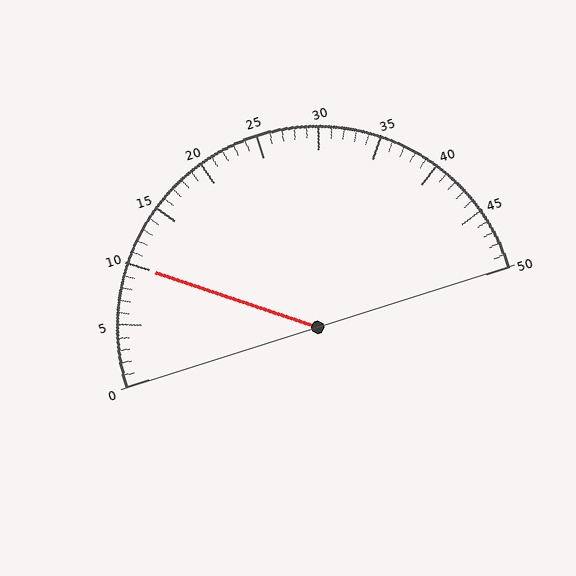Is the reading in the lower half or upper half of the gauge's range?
The reading is in the lower half of the range (0 to 50).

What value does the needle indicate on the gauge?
The needle indicates approximately 10.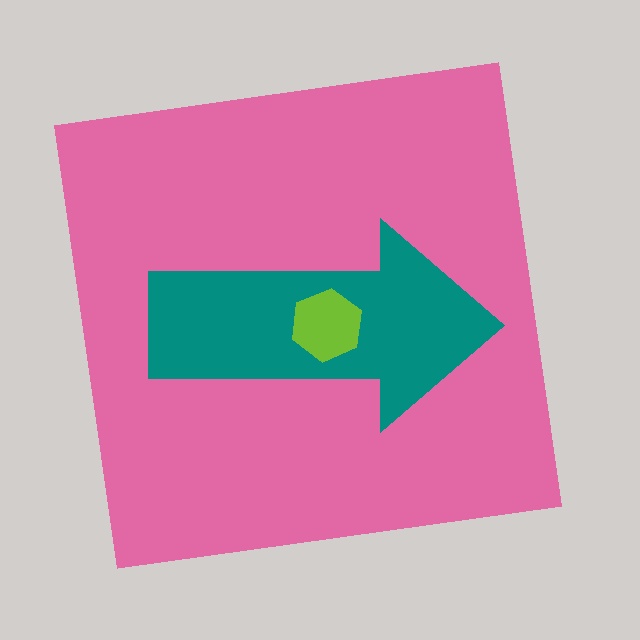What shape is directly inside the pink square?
The teal arrow.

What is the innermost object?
The lime hexagon.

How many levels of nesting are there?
3.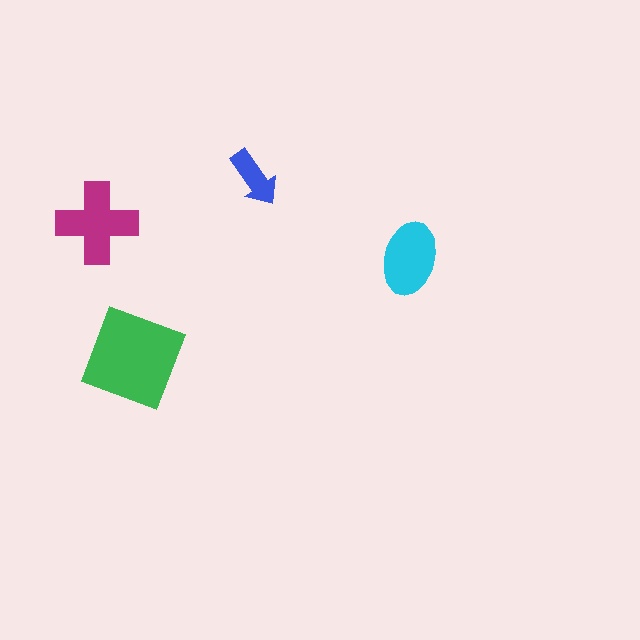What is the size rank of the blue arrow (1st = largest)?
4th.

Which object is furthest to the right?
The cyan ellipse is rightmost.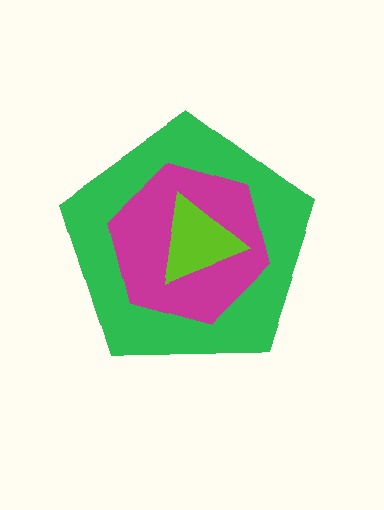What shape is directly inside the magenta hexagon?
The lime triangle.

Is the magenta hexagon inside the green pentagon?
Yes.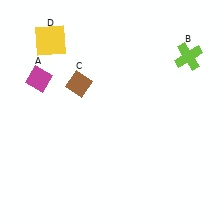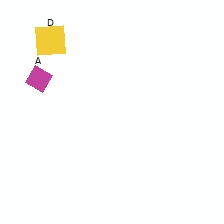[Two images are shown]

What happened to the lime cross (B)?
The lime cross (B) was removed in Image 2. It was in the top-right area of Image 1.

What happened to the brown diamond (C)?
The brown diamond (C) was removed in Image 2. It was in the top-left area of Image 1.